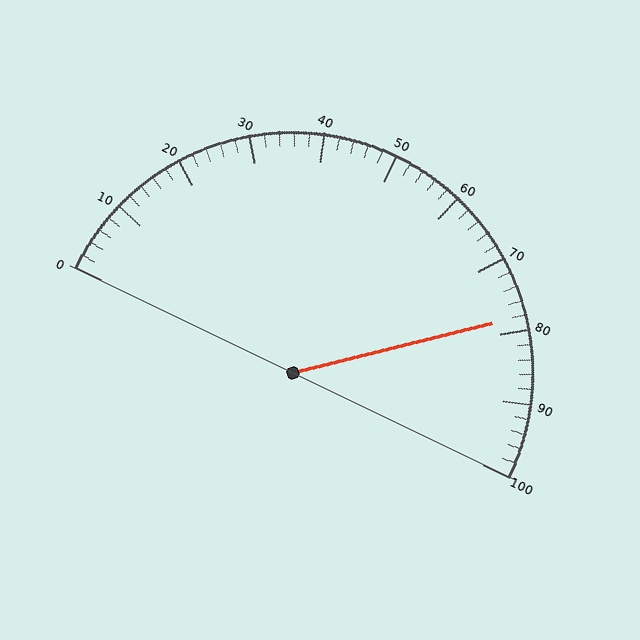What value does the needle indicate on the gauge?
The needle indicates approximately 78.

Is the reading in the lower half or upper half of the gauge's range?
The reading is in the upper half of the range (0 to 100).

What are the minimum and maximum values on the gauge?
The gauge ranges from 0 to 100.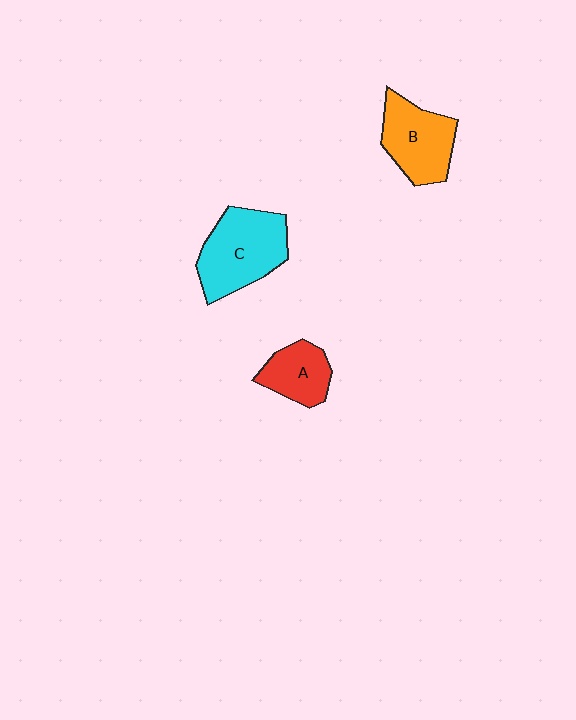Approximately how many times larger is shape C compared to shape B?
Approximately 1.2 times.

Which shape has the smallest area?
Shape A (red).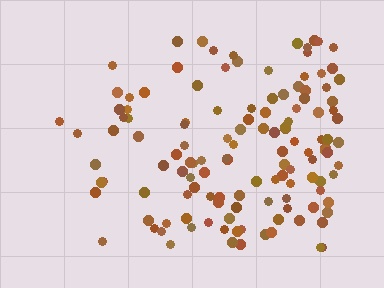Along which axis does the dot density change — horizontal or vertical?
Horizontal.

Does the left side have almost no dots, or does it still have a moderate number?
Still a moderate number, just noticeably fewer than the right.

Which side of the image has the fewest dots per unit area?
The left.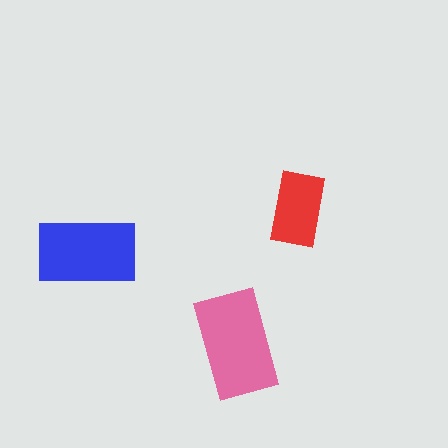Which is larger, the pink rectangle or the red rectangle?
The pink one.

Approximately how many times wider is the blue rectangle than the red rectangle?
About 1.5 times wider.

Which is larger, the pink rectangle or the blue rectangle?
The pink one.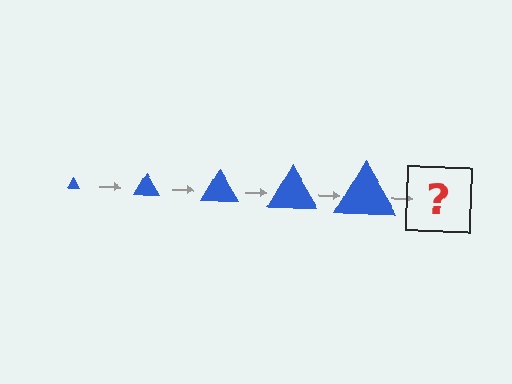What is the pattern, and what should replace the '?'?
The pattern is that the triangle gets progressively larger each step. The '?' should be a blue triangle, larger than the previous one.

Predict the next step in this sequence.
The next step is a blue triangle, larger than the previous one.